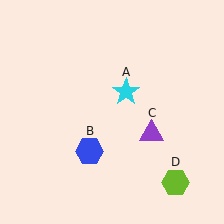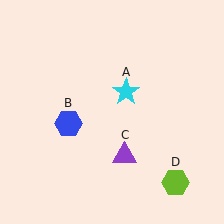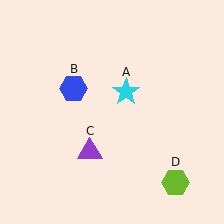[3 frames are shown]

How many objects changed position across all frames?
2 objects changed position: blue hexagon (object B), purple triangle (object C).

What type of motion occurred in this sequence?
The blue hexagon (object B), purple triangle (object C) rotated clockwise around the center of the scene.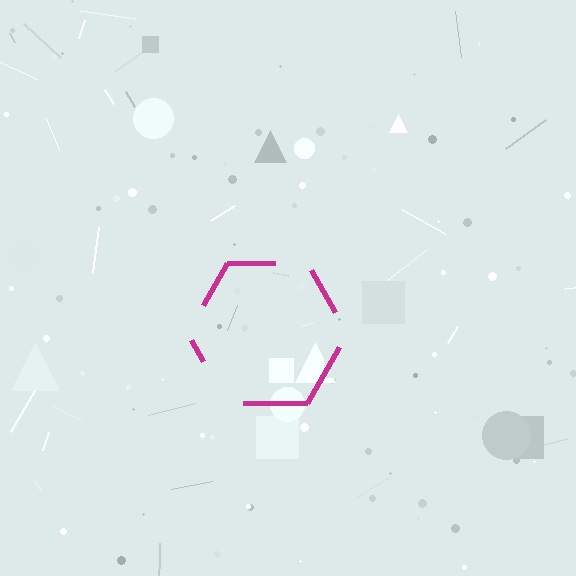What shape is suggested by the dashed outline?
The dashed outline suggests a hexagon.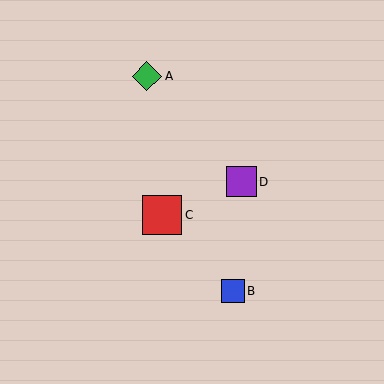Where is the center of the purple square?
The center of the purple square is at (241, 182).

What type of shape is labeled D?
Shape D is a purple square.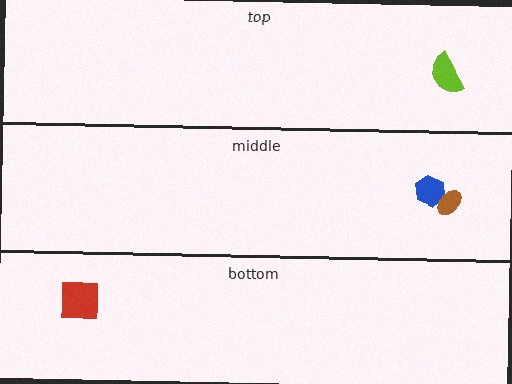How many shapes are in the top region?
1.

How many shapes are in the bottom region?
1.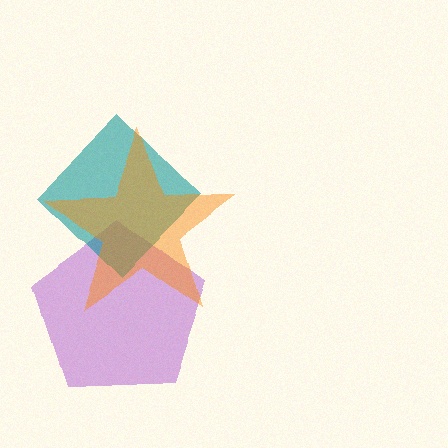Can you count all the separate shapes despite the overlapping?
Yes, there are 3 separate shapes.